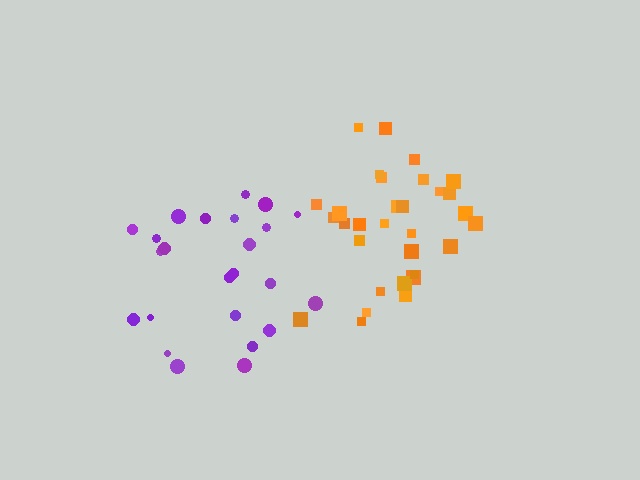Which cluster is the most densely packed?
Orange.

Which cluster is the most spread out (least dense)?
Purple.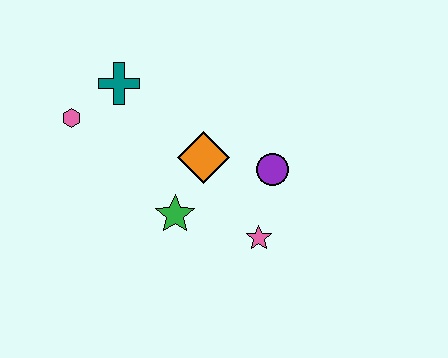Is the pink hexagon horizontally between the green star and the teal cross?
No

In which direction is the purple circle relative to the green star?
The purple circle is to the right of the green star.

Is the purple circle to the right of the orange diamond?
Yes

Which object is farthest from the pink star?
The pink hexagon is farthest from the pink star.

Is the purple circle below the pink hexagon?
Yes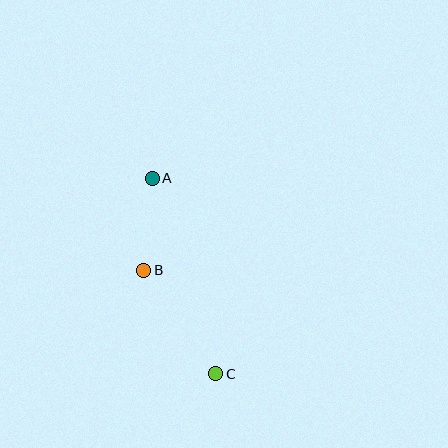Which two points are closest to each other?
Points A and B are closest to each other.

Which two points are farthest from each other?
Points A and C are farthest from each other.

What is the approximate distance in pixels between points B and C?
The distance between B and C is approximately 126 pixels.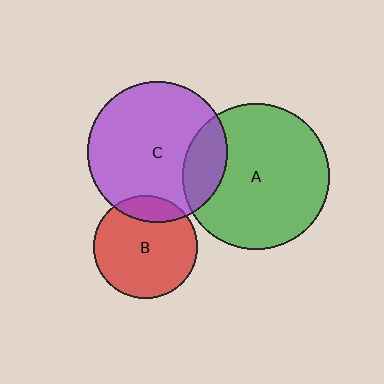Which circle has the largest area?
Circle A (green).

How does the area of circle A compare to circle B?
Approximately 2.0 times.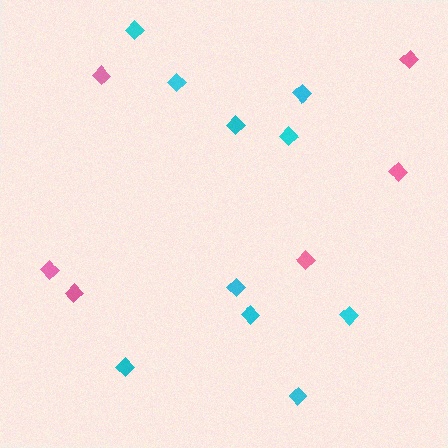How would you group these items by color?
There are 2 groups: one group of pink diamonds (6) and one group of cyan diamonds (10).